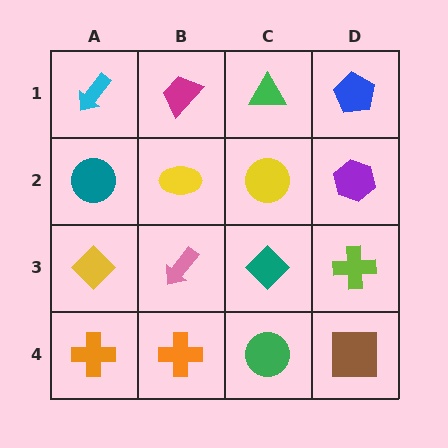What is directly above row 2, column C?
A green triangle.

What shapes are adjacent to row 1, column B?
A yellow ellipse (row 2, column B), a cyan arrow (row 1, column A), a green triangle (row 1, column C).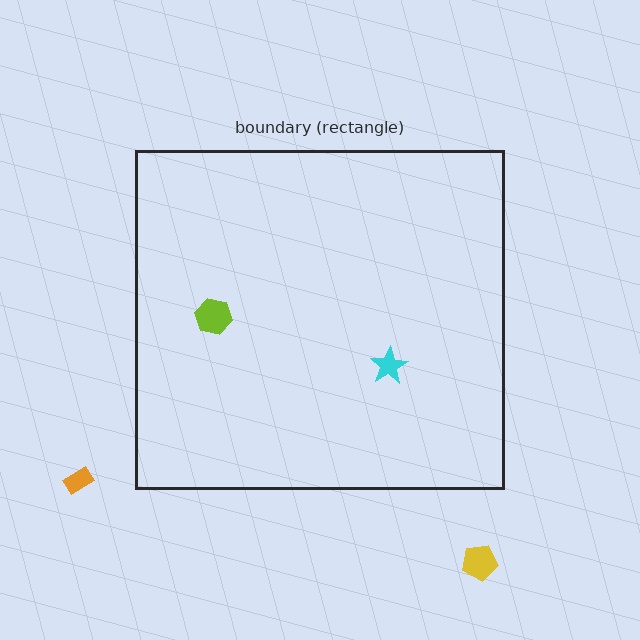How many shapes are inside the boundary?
2 inside, 2 outside.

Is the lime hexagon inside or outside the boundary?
Inside.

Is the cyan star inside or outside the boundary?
Inside.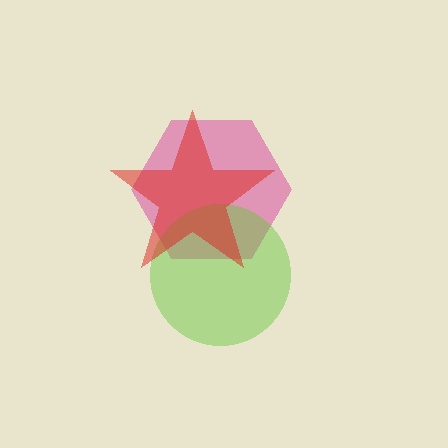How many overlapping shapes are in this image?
There are 3 overlapping shapes in the image.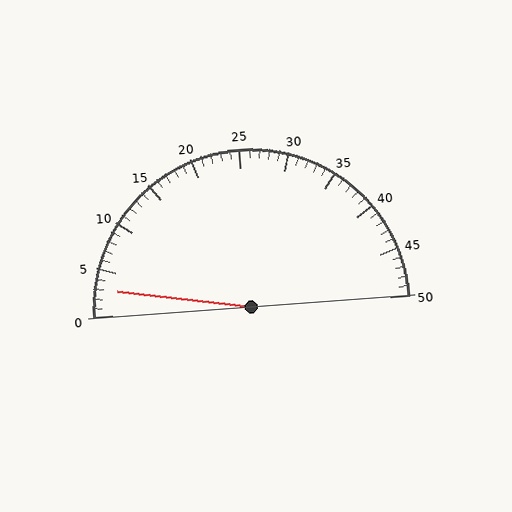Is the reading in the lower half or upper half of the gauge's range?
The reading is in the lower half of the range (0 to 50).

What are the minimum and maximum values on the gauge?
The gauge ranges from 0 to 50.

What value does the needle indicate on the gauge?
The needle indicates approximately 3.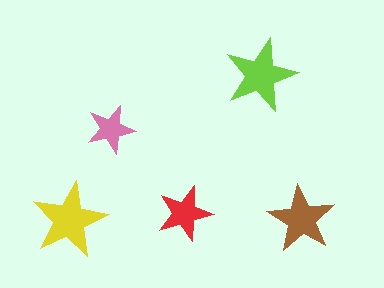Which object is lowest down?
The yellow star is bottommost.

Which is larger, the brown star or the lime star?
The lime one.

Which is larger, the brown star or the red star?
The brown one.